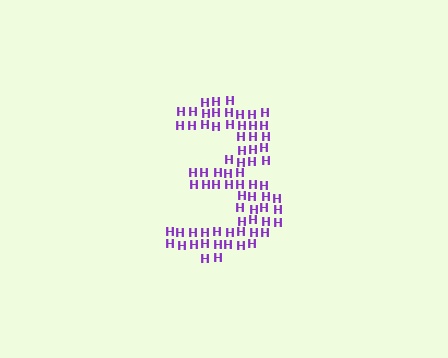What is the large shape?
The large shape is the digit 3.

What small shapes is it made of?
It is made of small letter H's.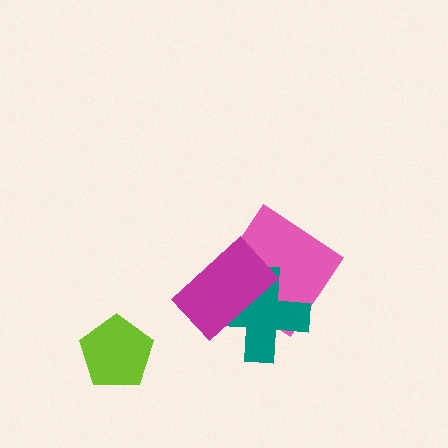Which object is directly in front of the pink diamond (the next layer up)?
The teal cross is directly in front of the pink diamond.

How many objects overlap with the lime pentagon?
0 objects overlap with the lime pentagon.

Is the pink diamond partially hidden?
Yes, it is partially covered by another shape.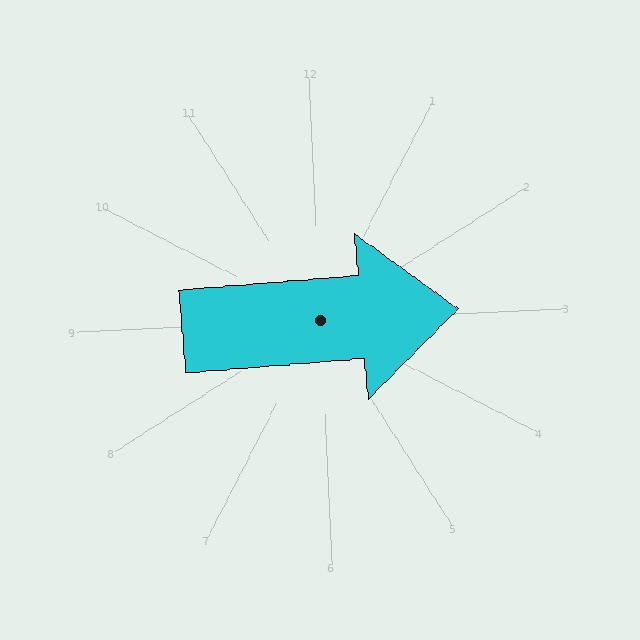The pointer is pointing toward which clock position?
Roughly 3 o'clock.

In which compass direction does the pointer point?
East.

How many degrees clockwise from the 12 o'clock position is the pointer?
Approximately 88 degrees.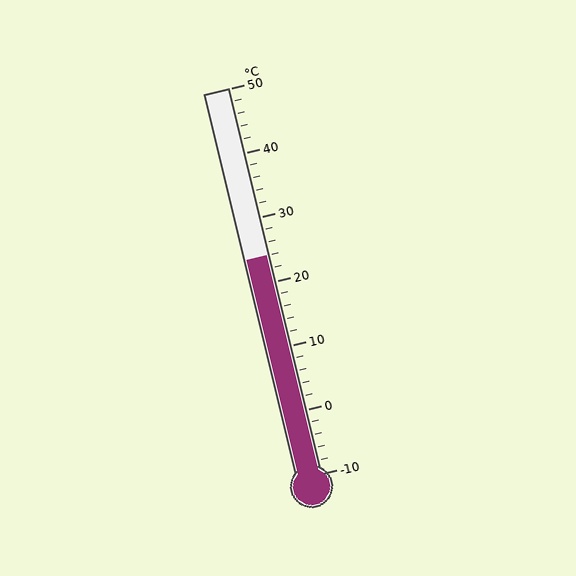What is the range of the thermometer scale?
The thermometer scale ranges from -10°C to 50°C.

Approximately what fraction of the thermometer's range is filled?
The thermometer is filled to approximately 55% of its range.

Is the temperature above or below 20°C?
The temperature is above 20°C.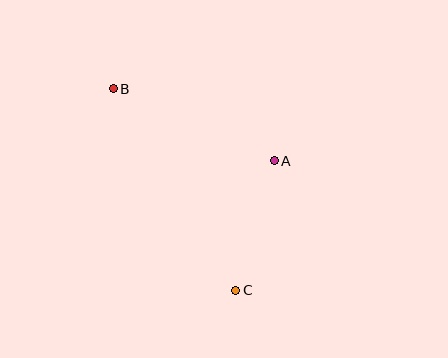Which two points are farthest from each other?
Points B and C are farthest from each other.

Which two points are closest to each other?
Points A and C are closest to each other.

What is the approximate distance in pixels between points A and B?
The distance between A and B is approximately 176 pixels.